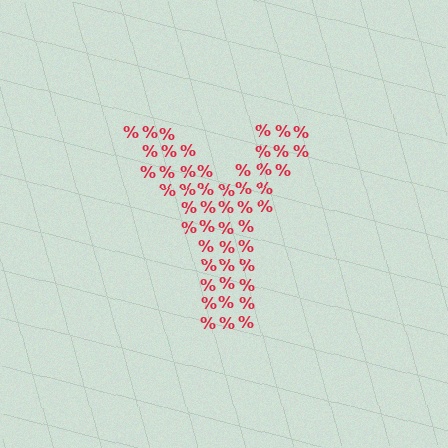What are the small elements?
The small elements are percent signs.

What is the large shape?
The large shape is the letter Y.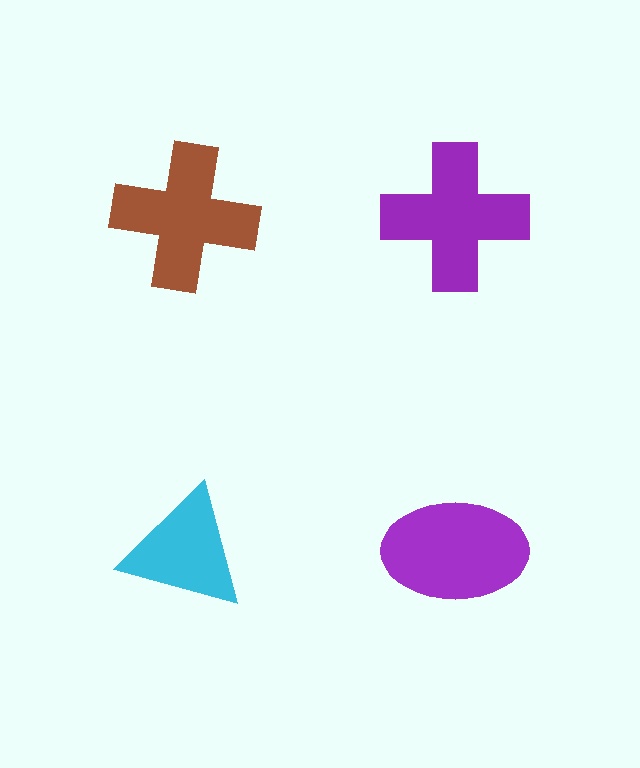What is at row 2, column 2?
A purple ellipse.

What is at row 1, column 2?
A purple cross.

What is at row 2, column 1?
A cyan triangle.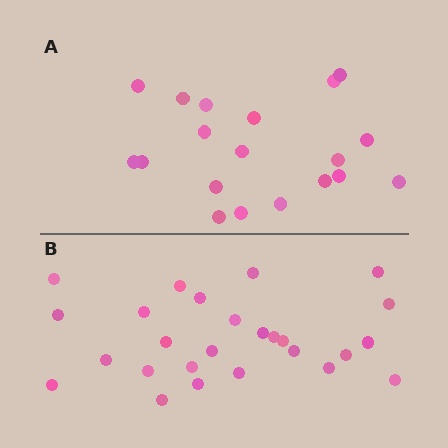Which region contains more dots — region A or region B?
Region B (the bottom region) has more dots.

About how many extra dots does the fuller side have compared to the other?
Region B has roughly 8 or so more dots than region A.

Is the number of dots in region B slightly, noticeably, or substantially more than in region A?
Region B has noticeably more, but not dramatically so. The ratio is roughly 1.4 to 1.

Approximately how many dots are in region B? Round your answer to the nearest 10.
About 30 dots. (The exact count is 26, which rounds to 30.)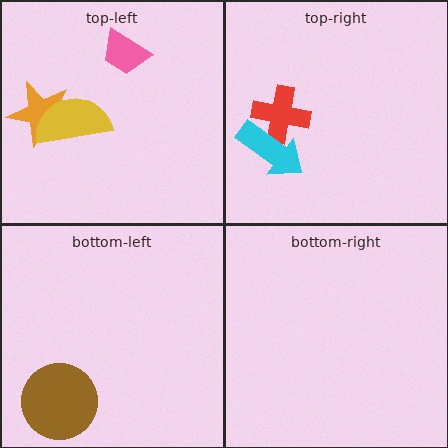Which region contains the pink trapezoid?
The top-left region.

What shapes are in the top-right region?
The red cross, the cyan arrow.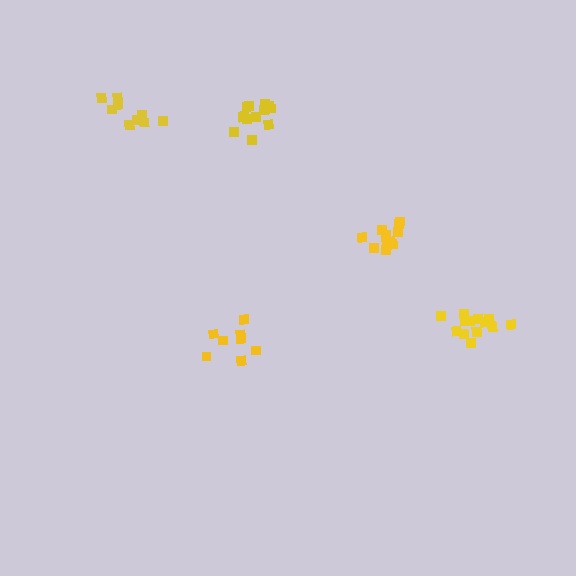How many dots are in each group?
Group 1: 14 dots, Group 2: 12 dots, Group 3: 14 dots, Group 4: 9 dots, Group 5: 8 dots (57 total).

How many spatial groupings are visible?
There are 5 spatial groupings.